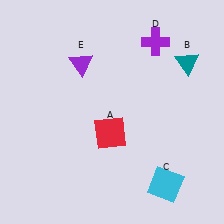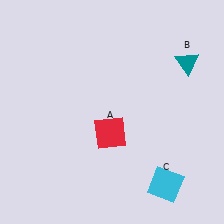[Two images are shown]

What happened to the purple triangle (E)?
The purple triangle (E) was removed in Image 2. It was in the top-left area of Image 1.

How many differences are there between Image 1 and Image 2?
There are 2 differences between the two images.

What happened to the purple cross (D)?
The purple cross (D) was removed in Image 2. It was in the top-right area of Image 1.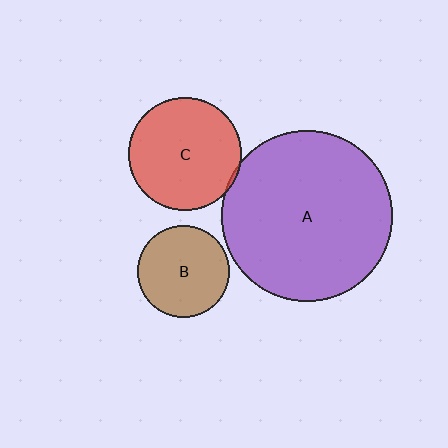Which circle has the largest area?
Circle A (purple).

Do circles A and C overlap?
Yes.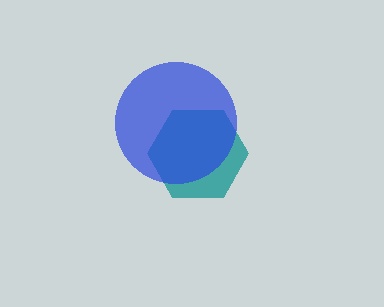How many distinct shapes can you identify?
There are 2 distinct shapes: a teal hexagon, a blue circle.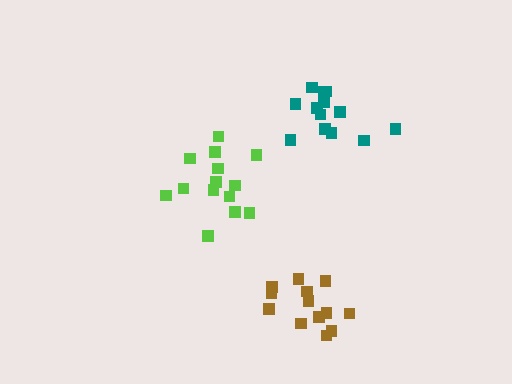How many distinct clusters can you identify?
There are 3 distinct clusters.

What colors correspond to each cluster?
The clusters are colored: brown, lime, teal.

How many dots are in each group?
Group 1: 13 dots, Group 2: 14 dots, Group 3: 13 dots (40 total).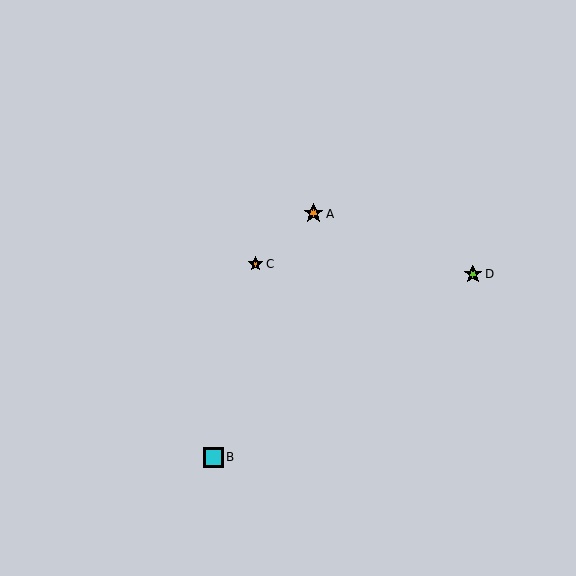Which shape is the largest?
The cyan square (labeled B) is the largest.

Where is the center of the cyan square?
The center of the cyan square is at (213, 457).